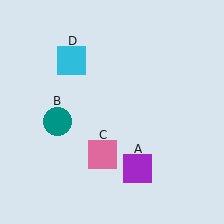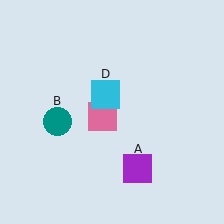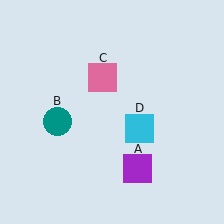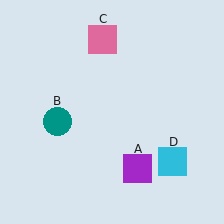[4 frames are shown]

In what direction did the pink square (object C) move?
The pink square (object C) moved up.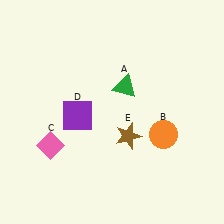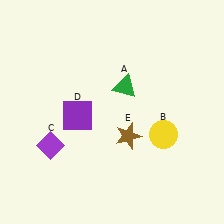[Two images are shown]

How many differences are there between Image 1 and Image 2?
There are 2 differences between the two images.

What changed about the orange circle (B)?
In Image 1, B is orange. In Image 2, it changed to yellow.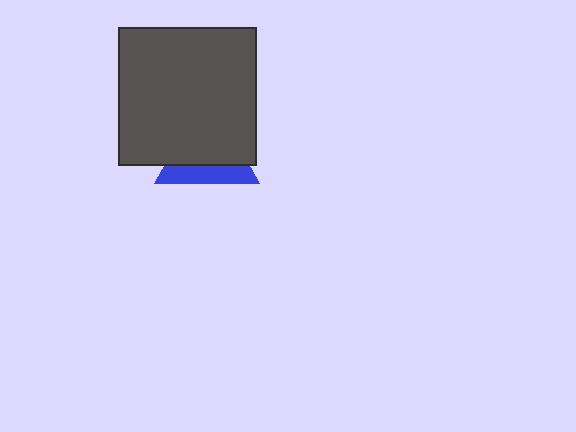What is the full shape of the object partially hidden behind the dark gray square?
The partially hidden object is a blue triangle.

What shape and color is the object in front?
The object in front is a dark gray square.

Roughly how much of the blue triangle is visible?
A small part of it is visible (roughly 35%).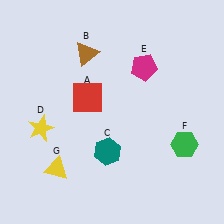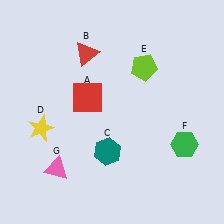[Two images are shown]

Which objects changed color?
B changed from brown to red. E changed from magenta to lime. G changed from yellow to pink.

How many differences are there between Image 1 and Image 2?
There are 3 differences between the two images.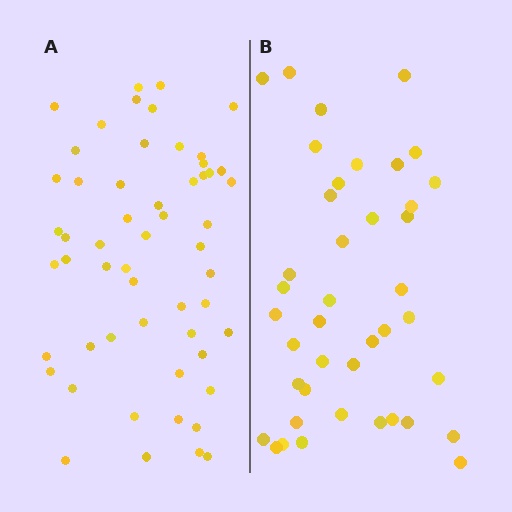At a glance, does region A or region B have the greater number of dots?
Region A (the left region) has more dots.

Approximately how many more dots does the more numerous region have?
Region A has approximately 15 more dots than region B.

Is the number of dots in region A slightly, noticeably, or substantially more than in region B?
Region A has noticeably more, but not dramatically so. The ratio is roughly 1.3 to 1.